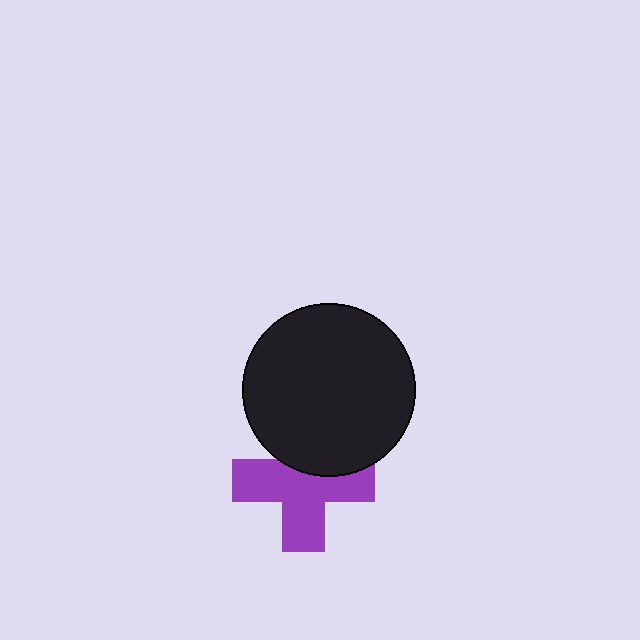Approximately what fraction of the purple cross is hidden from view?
Roughly 33% of the purple cross is hidden behind the black circle.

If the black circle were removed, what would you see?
You would see the complete purple cross.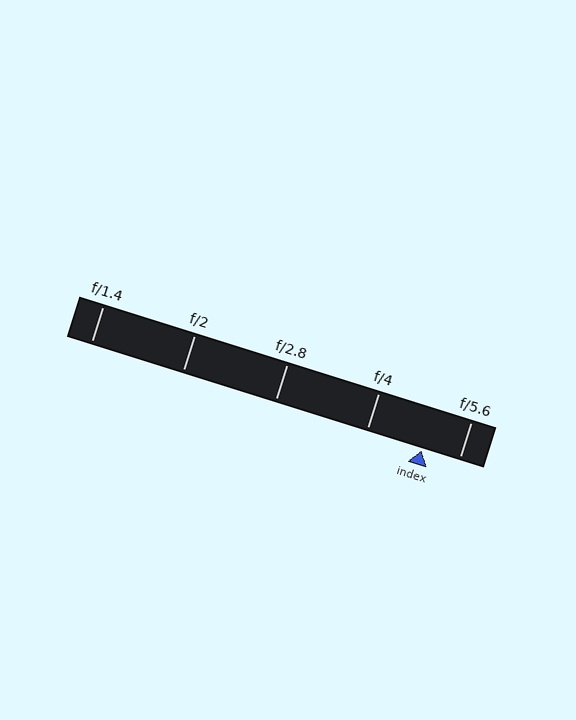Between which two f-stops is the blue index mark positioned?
The index mark is between f/4 and f/5.6.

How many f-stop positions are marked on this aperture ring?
There are 5 f-stop positions marked.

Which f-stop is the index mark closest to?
The index mark is closest to f/5.6.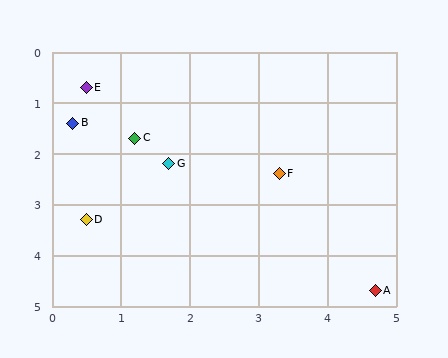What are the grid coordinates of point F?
Point F is at approximately (3.3, 2.4).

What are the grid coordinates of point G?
Point G is at approximately (1.7, 2.2).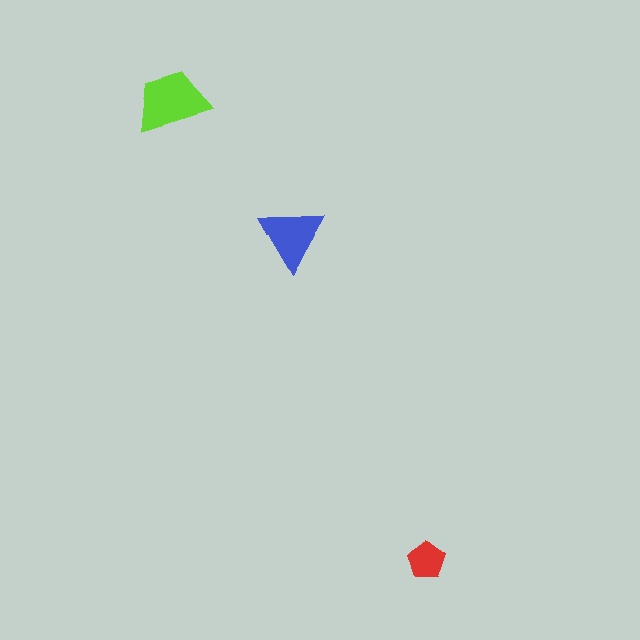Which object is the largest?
The lime trapezoid.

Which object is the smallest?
The red pentagon.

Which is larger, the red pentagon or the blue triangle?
The blue triangle.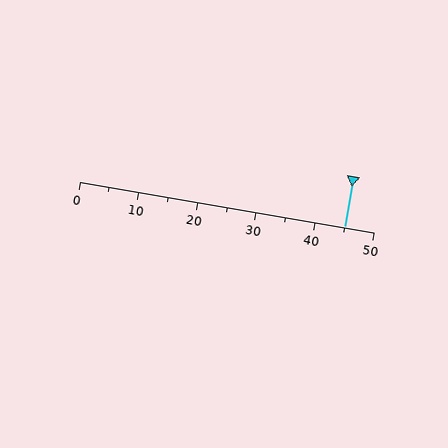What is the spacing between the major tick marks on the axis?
The major ticks are spaced 10 apart.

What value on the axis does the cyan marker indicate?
The marker indicates approximately 45.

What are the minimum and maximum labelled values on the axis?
The axis runs from 0 to 50.